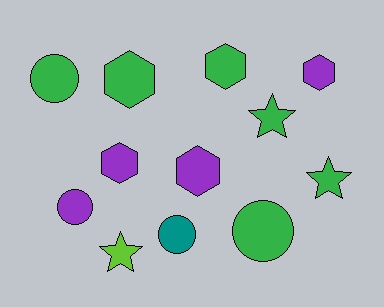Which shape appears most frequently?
Hexagon, with 5 objects.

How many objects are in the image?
There are 12 objects.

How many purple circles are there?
There is 1 purple circle.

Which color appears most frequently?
Green, with 6 objects.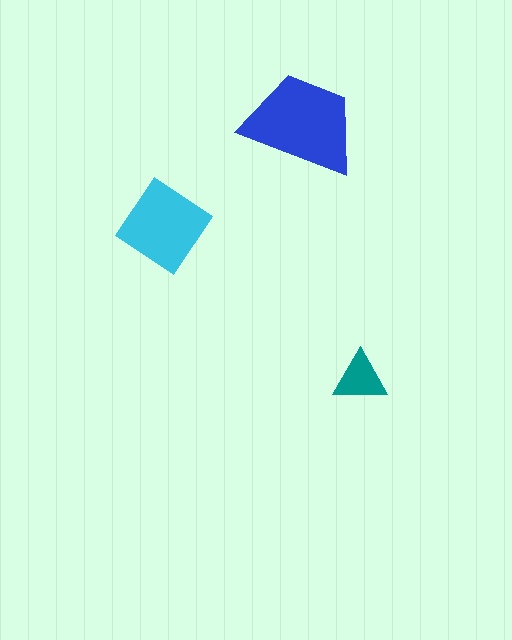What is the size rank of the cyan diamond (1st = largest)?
2nd.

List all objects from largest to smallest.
The blue trapezoid, the cyan diamond, the teal triangle.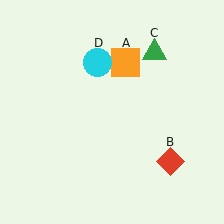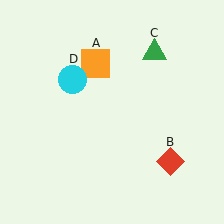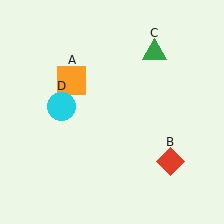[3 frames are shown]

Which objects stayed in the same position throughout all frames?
Red diamond (object B) and green triangle (object C) remained stationary.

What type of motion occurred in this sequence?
The orange square (object A), cyan circle (object D) rotated counterclockwise around the center of the scene.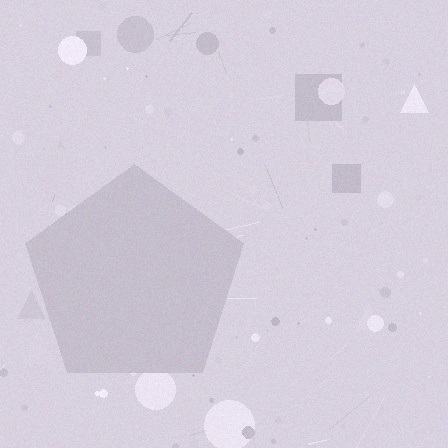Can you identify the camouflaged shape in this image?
The camouflaged shape is a pentagon.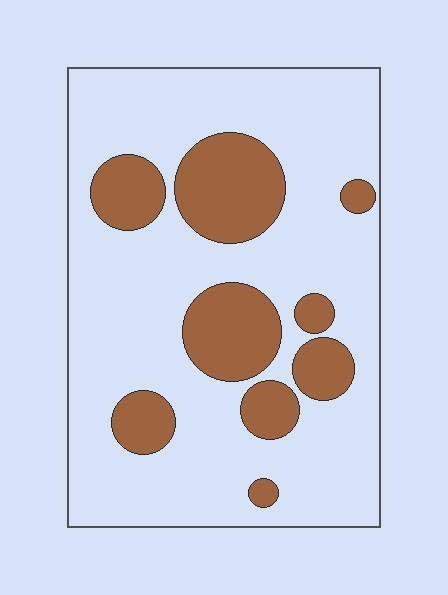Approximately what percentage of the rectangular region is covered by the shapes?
Approximately 25%.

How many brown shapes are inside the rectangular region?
9.